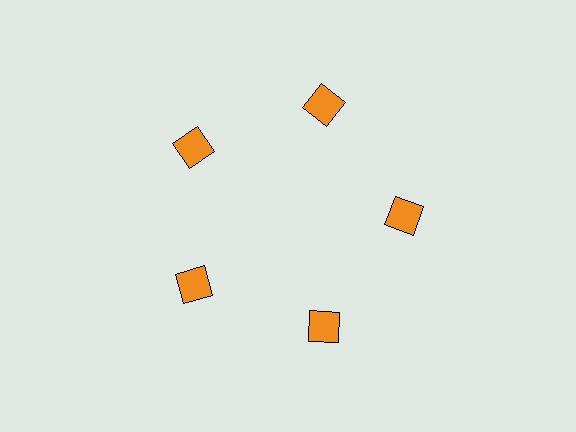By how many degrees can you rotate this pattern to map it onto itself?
The pattern maps onto itself every 72 degrees of rotation.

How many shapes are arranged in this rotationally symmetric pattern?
There are 5 shapes, arranged in 5 groups of 1.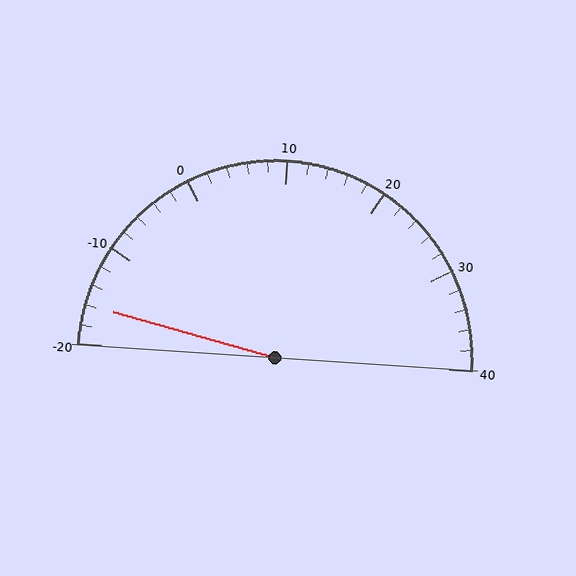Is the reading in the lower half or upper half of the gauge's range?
The reading is in the lower half of the range (-20 to 40).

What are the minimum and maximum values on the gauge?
The gauge ranges from -20 to 40.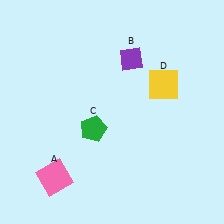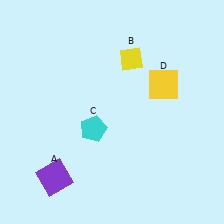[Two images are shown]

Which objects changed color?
A changed from pink to purple. B changed from purple to yellow. C changed from green to cyan.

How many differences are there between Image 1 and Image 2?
There are 3 differences between the two images.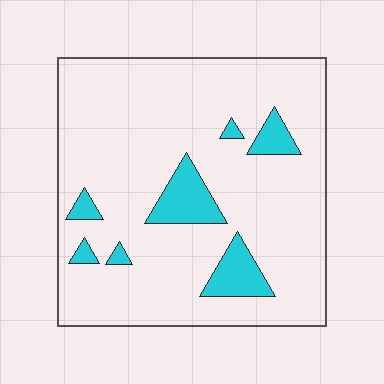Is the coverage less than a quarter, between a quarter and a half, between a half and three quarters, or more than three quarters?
Less than a quarter.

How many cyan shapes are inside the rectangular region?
7.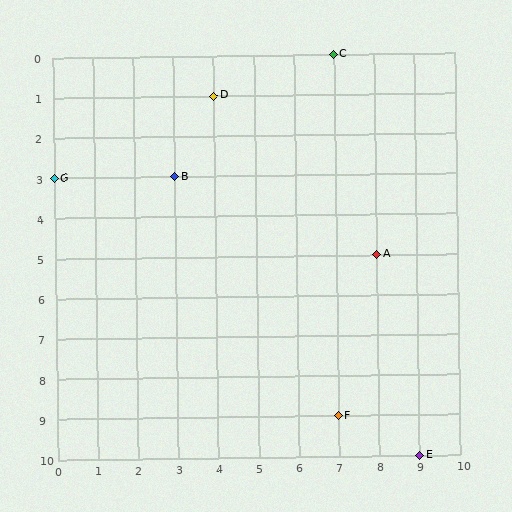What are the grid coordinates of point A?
Point A is at grid coordinates (8, 5).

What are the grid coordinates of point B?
Point B is at grid coordinates (3, 3).